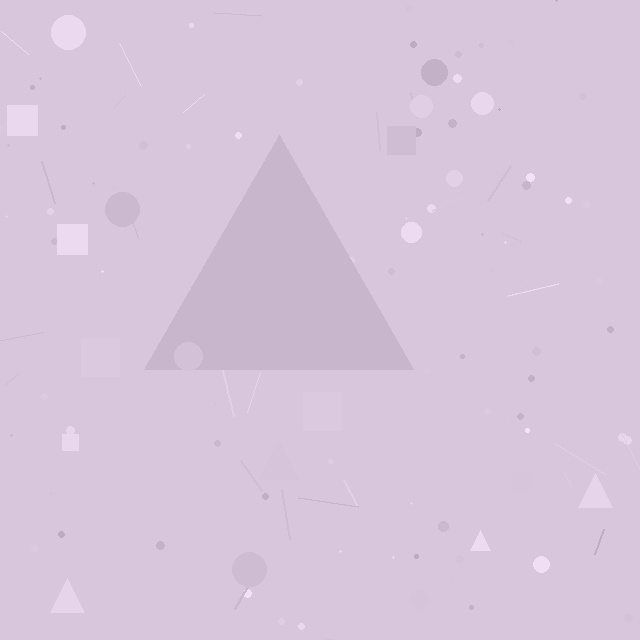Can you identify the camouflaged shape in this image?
The camouflaged shape is a triangle.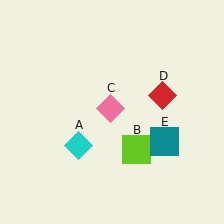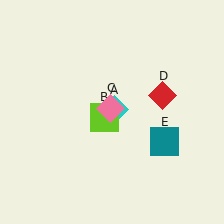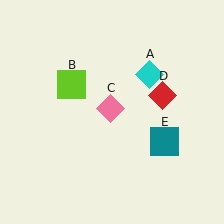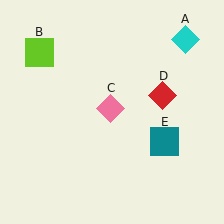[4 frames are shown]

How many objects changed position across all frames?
2 objects changed position: cyan diamond (object A), lime square (object B).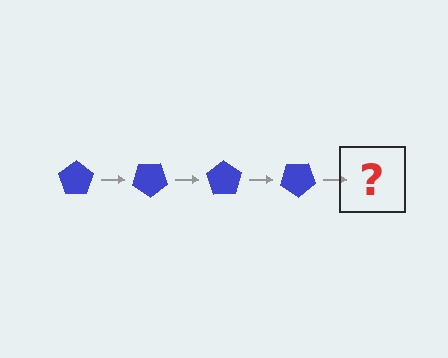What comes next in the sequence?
The next element should be a blue pentagon rotated 140 degrees.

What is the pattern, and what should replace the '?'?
The pattern is that the pentagon rotates 35 degrees each step. The '?' should be a blue pentagon rotated 140 degrees.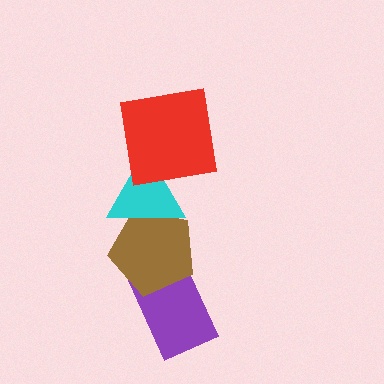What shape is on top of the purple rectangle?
The brown pentagon is on top of the purple rectangle.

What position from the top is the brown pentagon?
The brown pentagon is 3rd from the top.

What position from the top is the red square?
The red square is 1st from the top.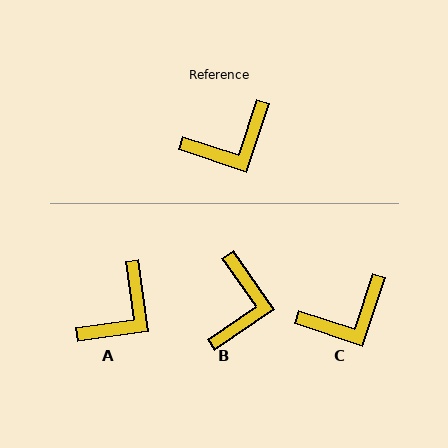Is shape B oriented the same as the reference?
No, it is off by about 53 degrees.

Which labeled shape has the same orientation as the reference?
C.